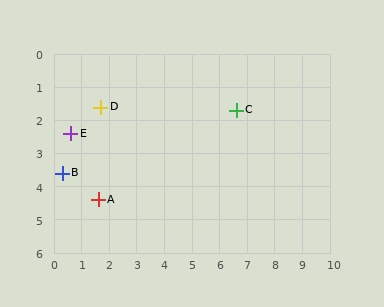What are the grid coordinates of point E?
Point E is at approximately (0.6, 2.4).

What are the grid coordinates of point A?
Point A is at approximately (1.6, 4.4).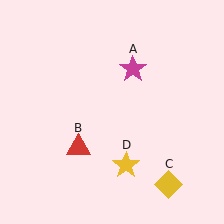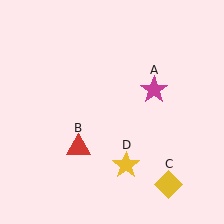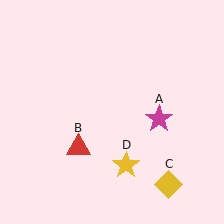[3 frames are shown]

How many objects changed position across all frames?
1 object changed position: magenta star (object A).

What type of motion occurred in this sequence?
The magenta star (object A) rotated clockwise around the center of the scene.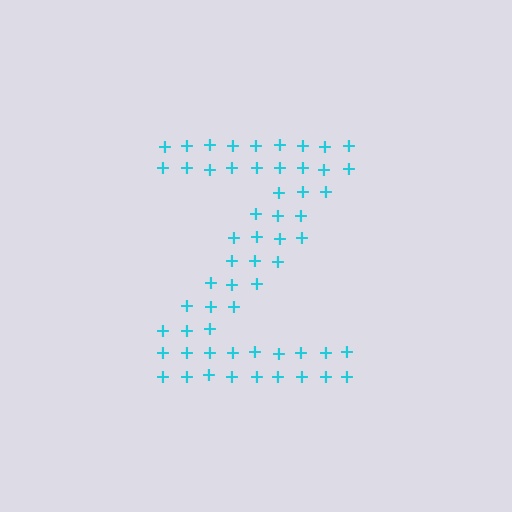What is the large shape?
The large shape is the letter Z.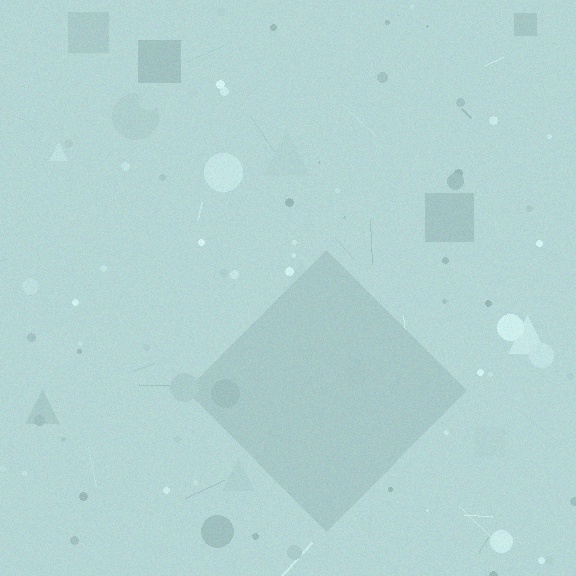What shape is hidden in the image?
A diamond is hidden in the image.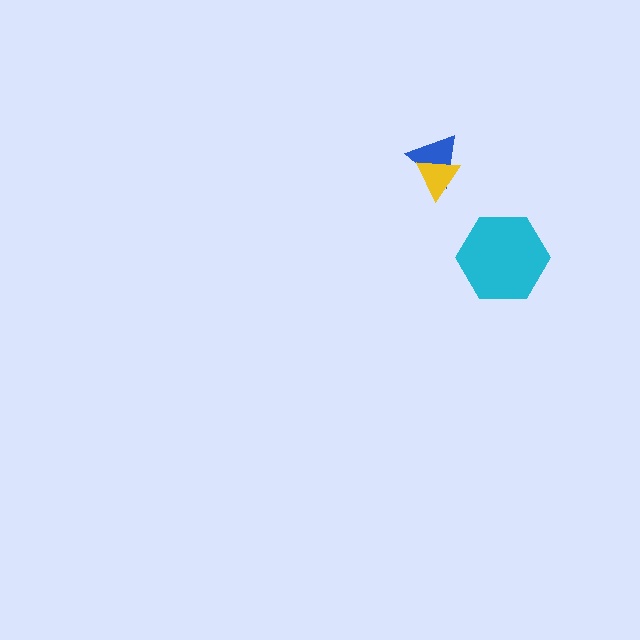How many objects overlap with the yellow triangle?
1 object overlaps with the yellow triangle.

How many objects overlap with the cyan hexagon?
0 objects overlap with the cyan hexagon.